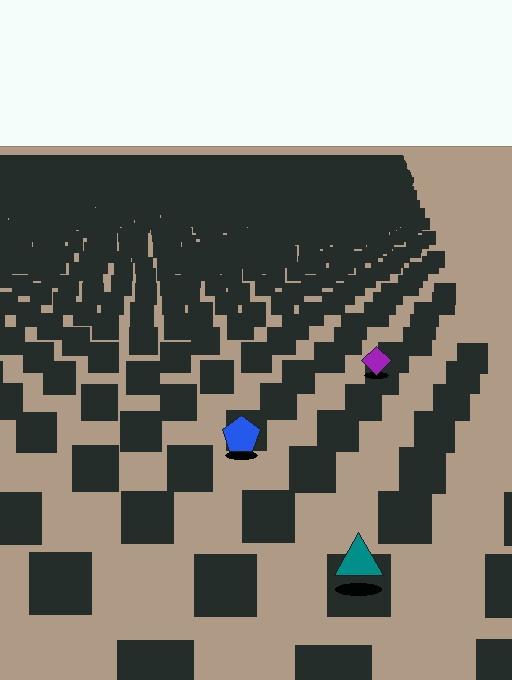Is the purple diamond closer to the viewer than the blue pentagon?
No. The blue pentagon is closer — you can tell from the texture gradient: the ground texture is coarser near it.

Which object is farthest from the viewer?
The purple diamond is farthest from the viewer. It appears smaller and the ground texture around it is denser.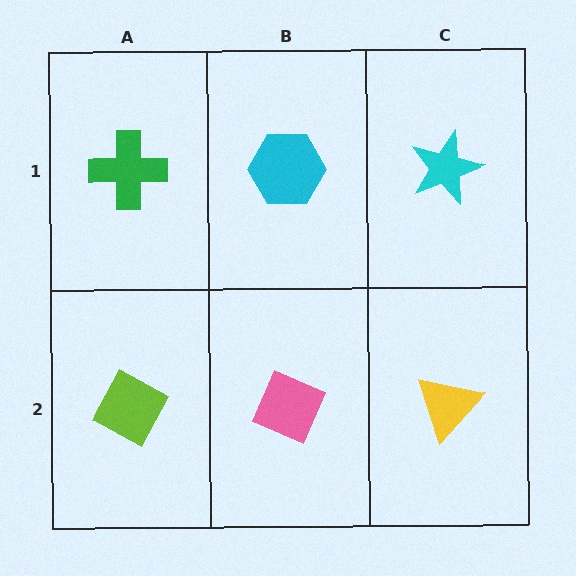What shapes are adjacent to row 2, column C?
A cyan star (row 1, column C), a pink diamond (row 2, column B).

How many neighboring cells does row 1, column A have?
2.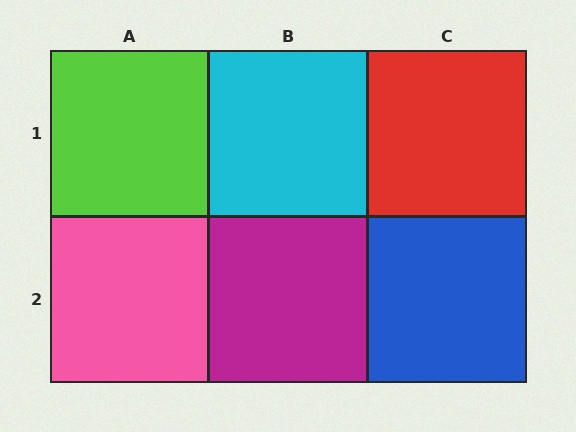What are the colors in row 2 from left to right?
Pink, magenta, blue.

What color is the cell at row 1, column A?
Lime.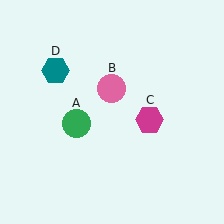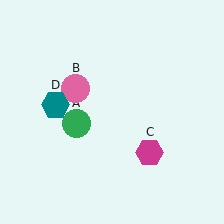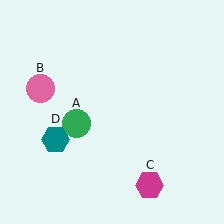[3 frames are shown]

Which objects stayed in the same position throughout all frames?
Green circle (object A) remained stationary.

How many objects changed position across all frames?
3 objects changed position: pink circle (object B), magenta hexagon (object C), teal hexagon (object D).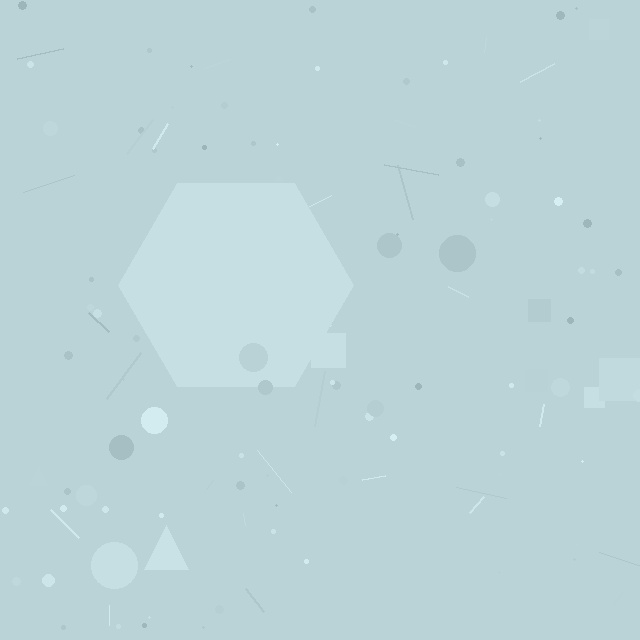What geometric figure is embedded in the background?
A hexagon is embedded in the background.